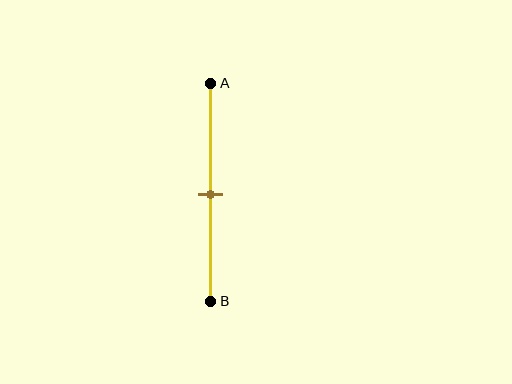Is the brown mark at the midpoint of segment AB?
Yes, the mark is approximately at the midpoint.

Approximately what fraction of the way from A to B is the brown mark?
The brown mark is approximately 50% of the way from A to B.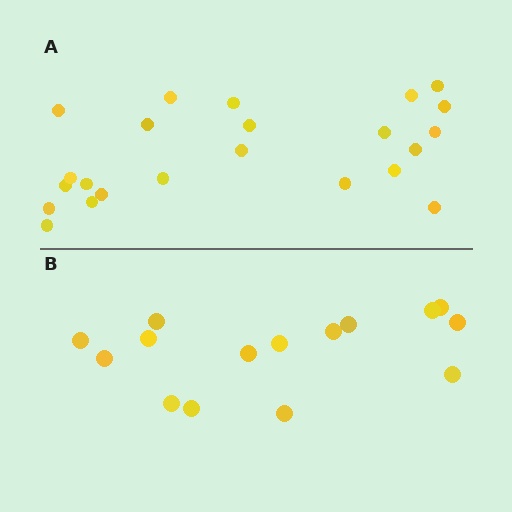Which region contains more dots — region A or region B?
Region A (the top region) has more dots.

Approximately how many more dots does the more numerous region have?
Region A has roughly 8 or so more dots than region B.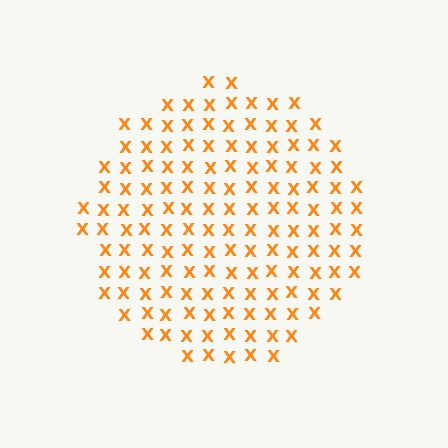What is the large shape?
The large shape is a circle.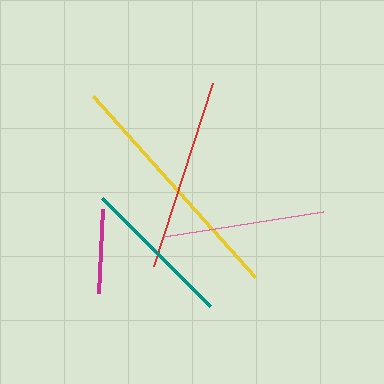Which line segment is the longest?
The yellow line is the longest at approximately 243 pixels.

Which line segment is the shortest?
The magenta line is the shortest at approximately 84 pixels.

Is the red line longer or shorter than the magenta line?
The red line is longer than the magenta line.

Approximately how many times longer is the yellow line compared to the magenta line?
The yellow line is approximately 2.9 times the length of the magenta line.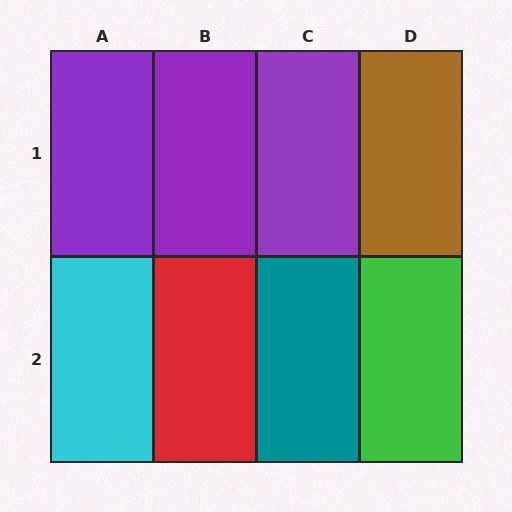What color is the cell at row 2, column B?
Red.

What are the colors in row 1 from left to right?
Purple, purple, purple, brown.